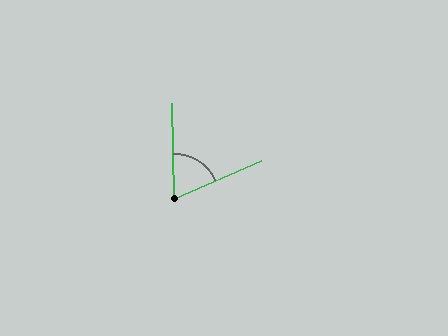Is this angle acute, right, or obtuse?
It is acute.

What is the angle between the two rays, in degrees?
Approximately 68 degrees.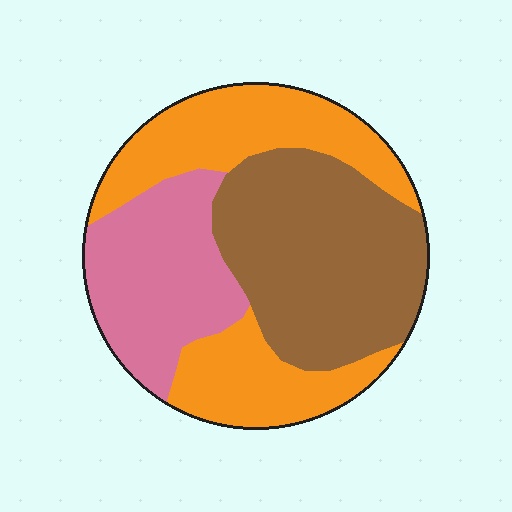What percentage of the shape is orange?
Orange covers roughly 35% of the shape.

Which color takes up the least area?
Pink, at roughly 25%.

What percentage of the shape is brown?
Brown takes up between a quarter and a half of the shape.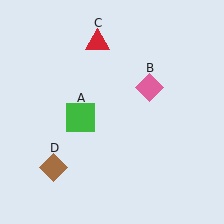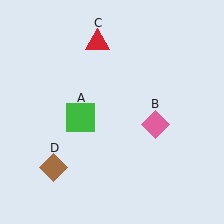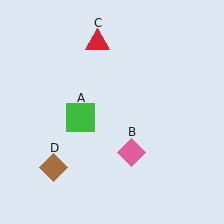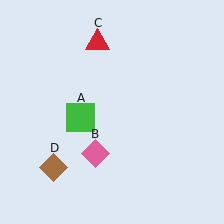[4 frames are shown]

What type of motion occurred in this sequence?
The pink diamond (object B) rotated clockwise around the center of the scene.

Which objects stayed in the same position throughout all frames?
Green square (object A) and red triangle (object C) and brown diamond (object D) remained stationary.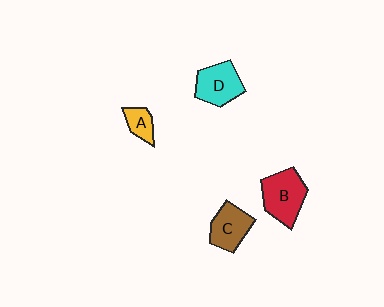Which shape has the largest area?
Shape B (red).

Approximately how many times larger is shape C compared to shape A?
Approximately 1.9 times.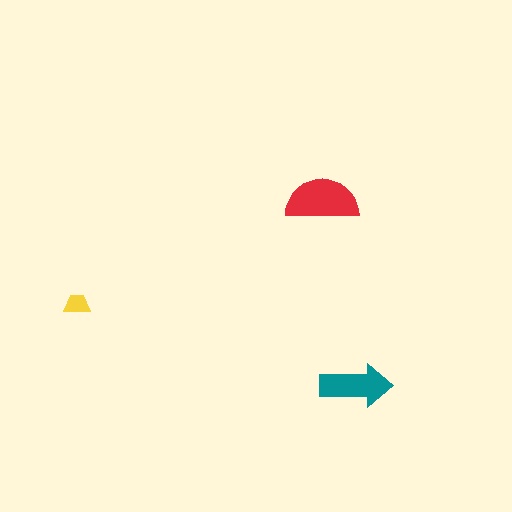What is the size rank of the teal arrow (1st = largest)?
2nd.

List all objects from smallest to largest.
The yellow trapezoid, the teal arrow, the red semicircle.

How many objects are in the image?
There are 3 objects in the image.